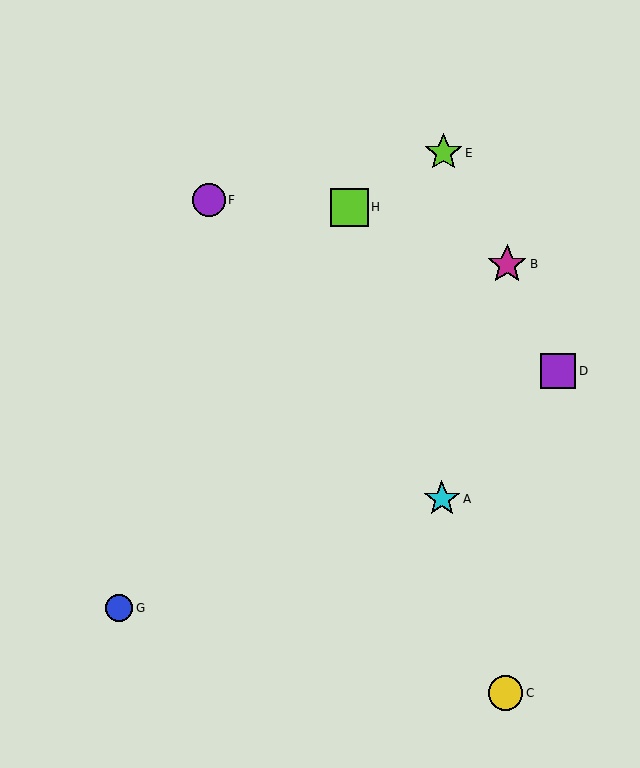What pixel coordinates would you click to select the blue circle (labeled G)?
Click at (119, 608) to select the blue circle G.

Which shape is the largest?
The magenta star (labeled B) is the largest.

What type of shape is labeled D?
Shape D is a purple square.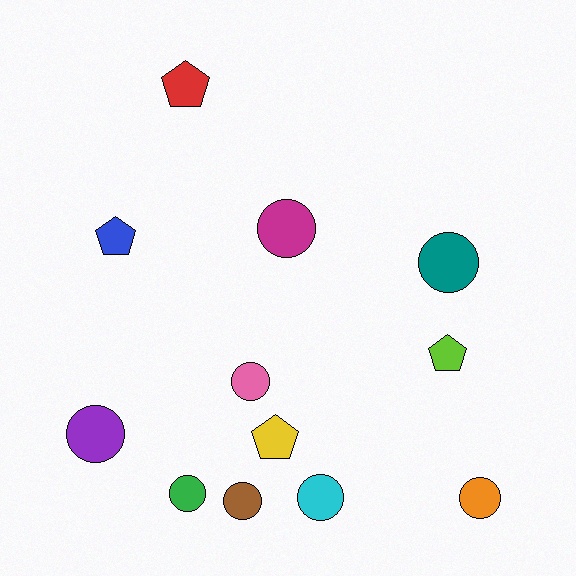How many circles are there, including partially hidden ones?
There are 8 circles.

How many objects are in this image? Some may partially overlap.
There are 12 objects.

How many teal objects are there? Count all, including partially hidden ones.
There is 1 teal object.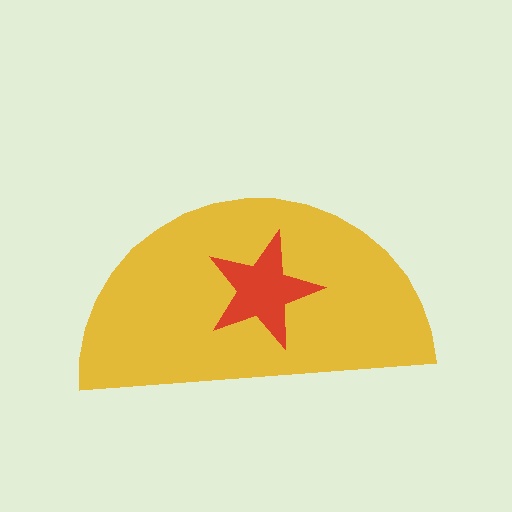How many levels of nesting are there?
2.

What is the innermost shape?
The red star.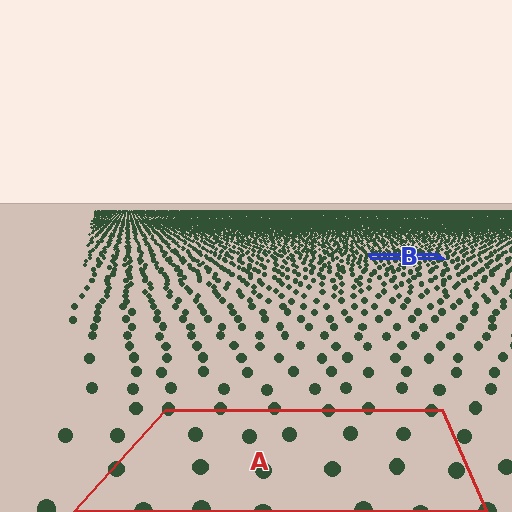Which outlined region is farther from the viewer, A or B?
Region B is farther from the viewer — the texture elements inside it appear smaller and more densely packed.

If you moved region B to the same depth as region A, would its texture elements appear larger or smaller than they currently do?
They would appear larger. At a closer depth, the same texture elements are projected at a bigger on-screen size.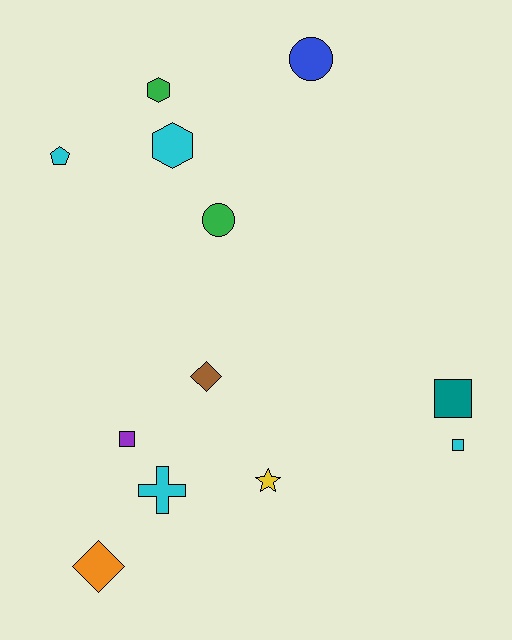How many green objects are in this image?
There are 2 green objects.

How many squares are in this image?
There are 3 squares.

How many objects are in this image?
There are 12 objects.